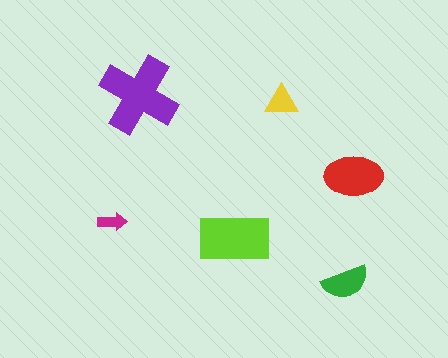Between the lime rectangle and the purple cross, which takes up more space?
The purple cross.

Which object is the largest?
The purple cross.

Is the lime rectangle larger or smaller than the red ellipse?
Larger.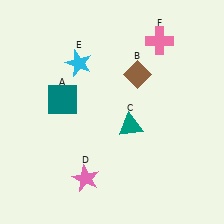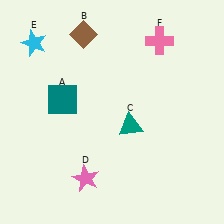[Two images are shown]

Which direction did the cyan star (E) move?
The cyan star (E) moved left.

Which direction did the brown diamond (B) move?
The brown diamond (B) moved left.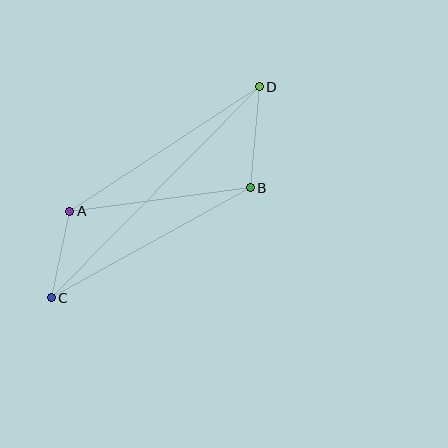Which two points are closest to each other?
Points A and C are closest to each other.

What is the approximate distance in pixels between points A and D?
The distance between A and D is approximately 227 pixels.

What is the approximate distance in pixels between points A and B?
The distance between A and B is approximately 182 pixels.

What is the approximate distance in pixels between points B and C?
The distance between B and C is approximately 227 pixels.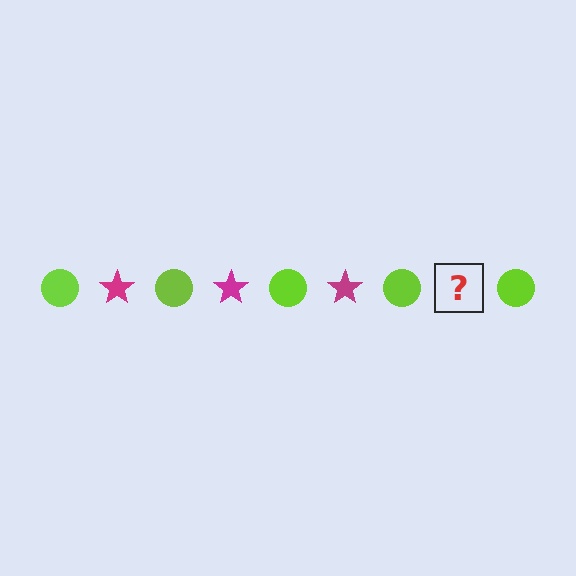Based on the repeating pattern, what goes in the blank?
The blank should be a magenta star.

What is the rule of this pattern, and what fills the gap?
The rule is that the pattern alternates between lime circle and magenta star. The gap should be filled with a magenta star.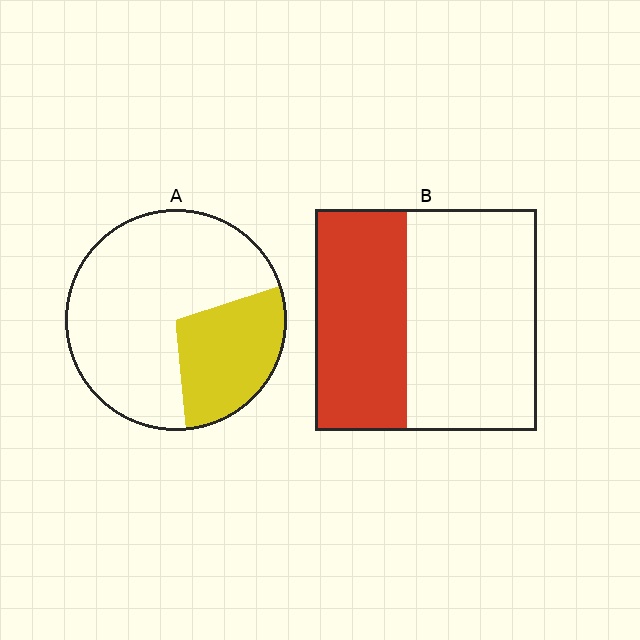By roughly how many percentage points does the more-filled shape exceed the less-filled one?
By roughly 15 percentage points (B over A).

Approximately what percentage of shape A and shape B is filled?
A is approximately 30% and B is approximately 40%.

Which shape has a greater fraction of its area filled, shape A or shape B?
Shape B.